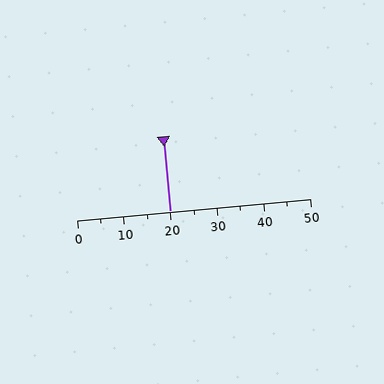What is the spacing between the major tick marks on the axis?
The major ticks are spaced 10 apart.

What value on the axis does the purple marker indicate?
The marker indicates approximately 20.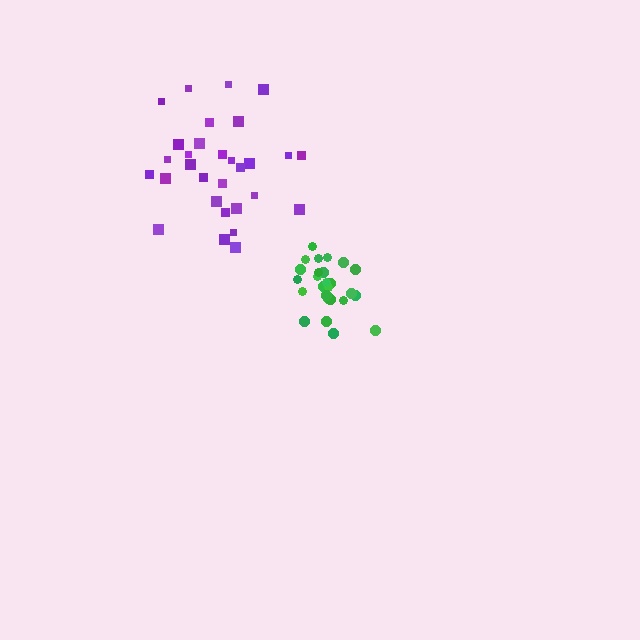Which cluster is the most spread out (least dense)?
Purple.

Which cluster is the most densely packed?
Green.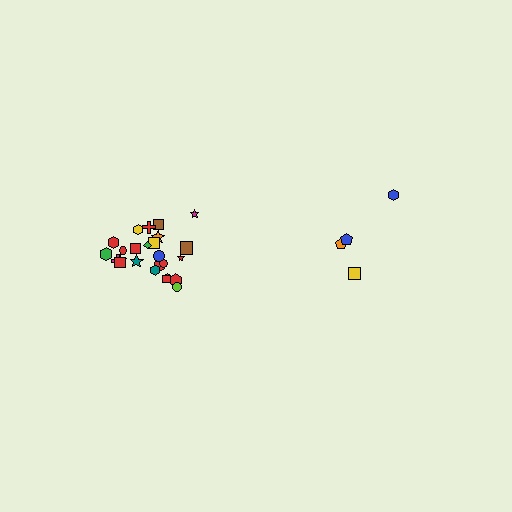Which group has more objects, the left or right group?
The left group.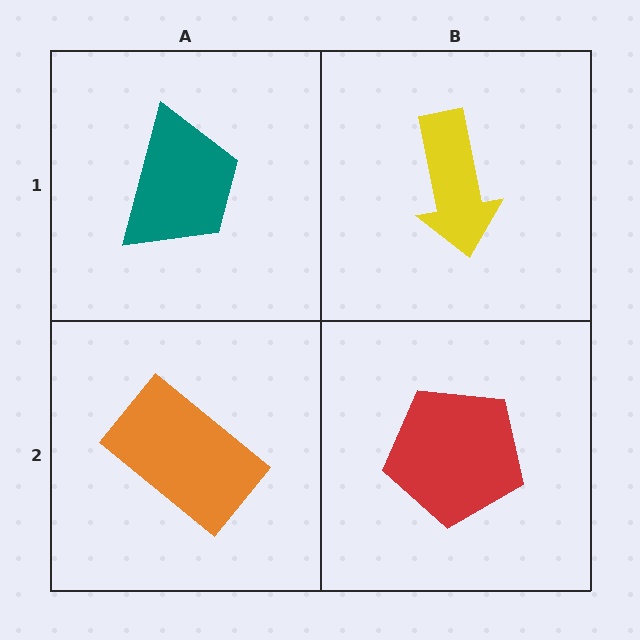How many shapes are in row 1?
2 shapes.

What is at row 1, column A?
A teal trapezoid.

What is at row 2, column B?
A red pentagon.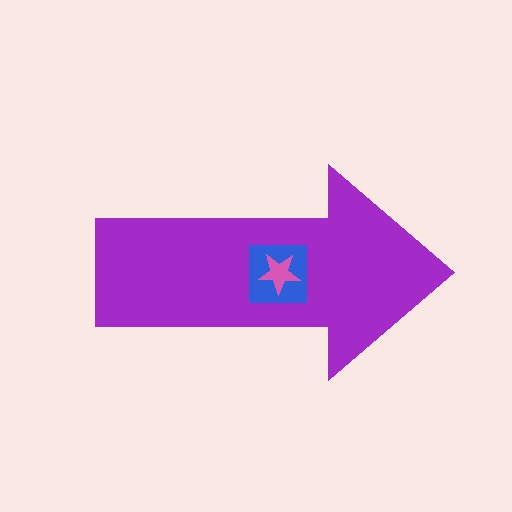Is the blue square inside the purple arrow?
Yes.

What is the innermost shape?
The pink star.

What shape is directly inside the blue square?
The pink star.